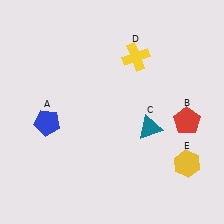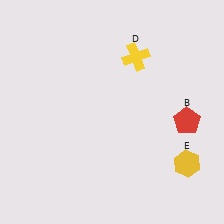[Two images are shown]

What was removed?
The blue pentagon (A), the teal triangle (C) were removed in Image 2.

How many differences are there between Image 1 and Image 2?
There are 2 differences between the two images.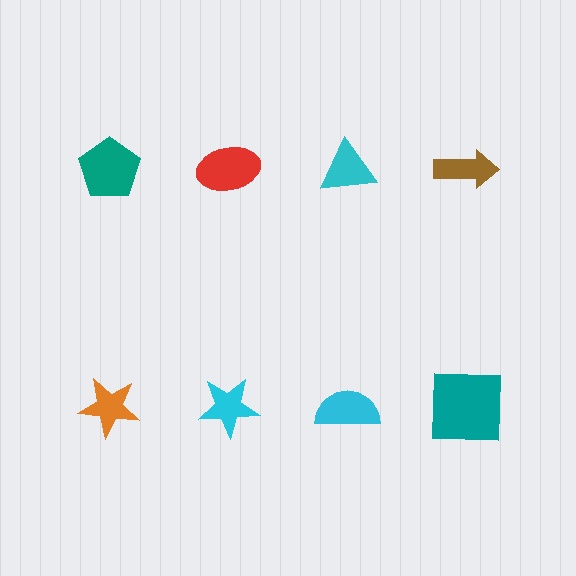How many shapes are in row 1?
4 shapes.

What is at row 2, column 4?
A teal square.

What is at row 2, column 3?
A cyan semicircle.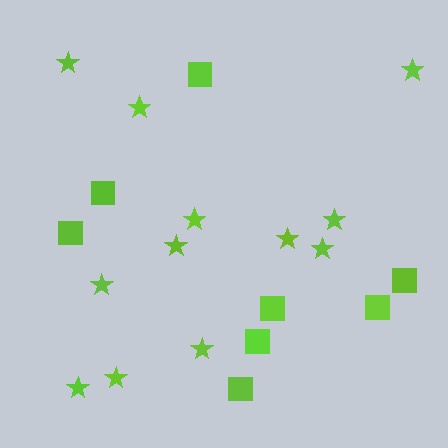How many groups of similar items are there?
There are 2 groups: one group of squares (8) and one group of stars (12).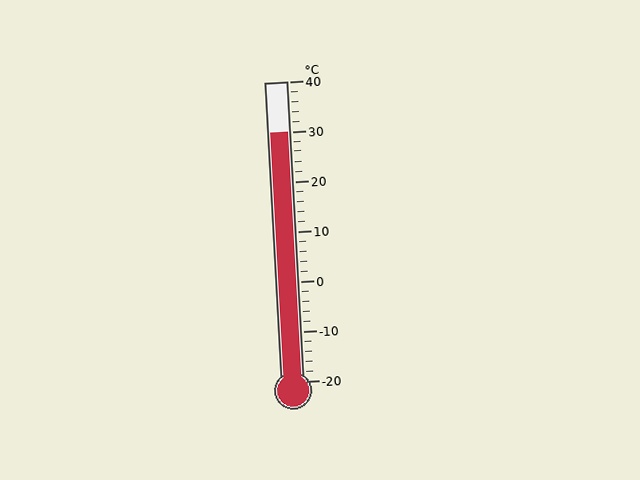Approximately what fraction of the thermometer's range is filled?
The thermometer is filled to approximately 85% of its range.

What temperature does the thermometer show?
The thermometer shows approximately 30°C.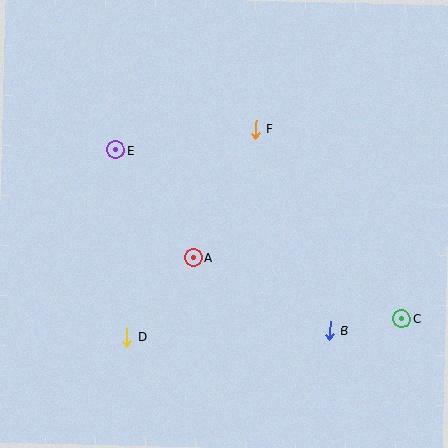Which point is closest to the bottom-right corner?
Point C is closest to the bottom-right corner.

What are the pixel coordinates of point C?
Point C is at (401, 319).